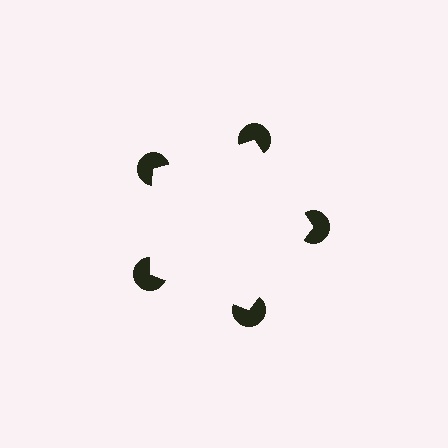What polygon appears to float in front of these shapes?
An illusory pentagon — its edges are inferred from the aligned wedge cuts in the pac-man discs, not physically drawn.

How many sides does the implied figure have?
5 sides.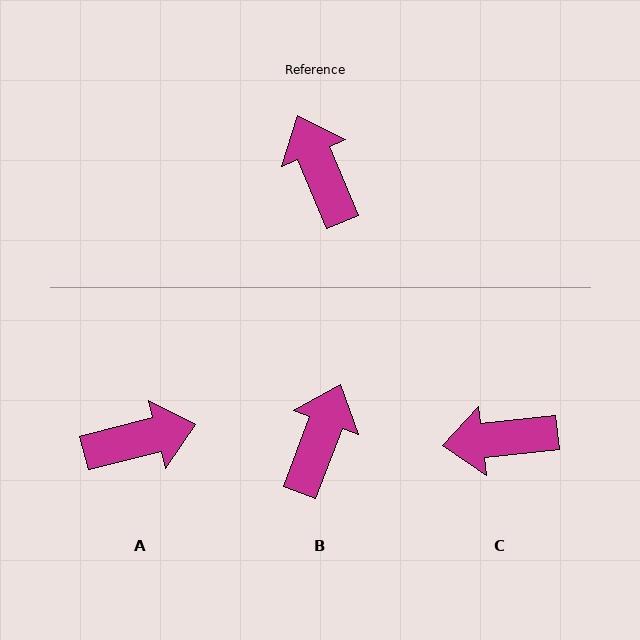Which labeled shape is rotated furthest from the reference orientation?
A, about 99 degrees away.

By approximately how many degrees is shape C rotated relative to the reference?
Approximately 74 degrees counter-clockwise.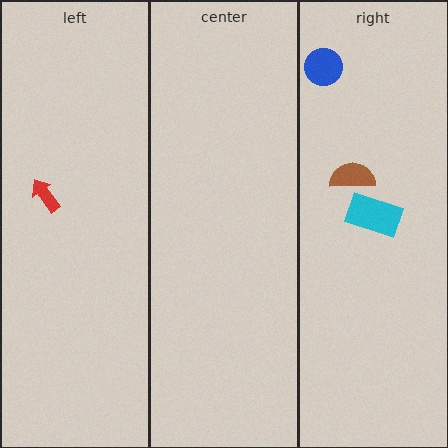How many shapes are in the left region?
1.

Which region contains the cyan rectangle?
The right region.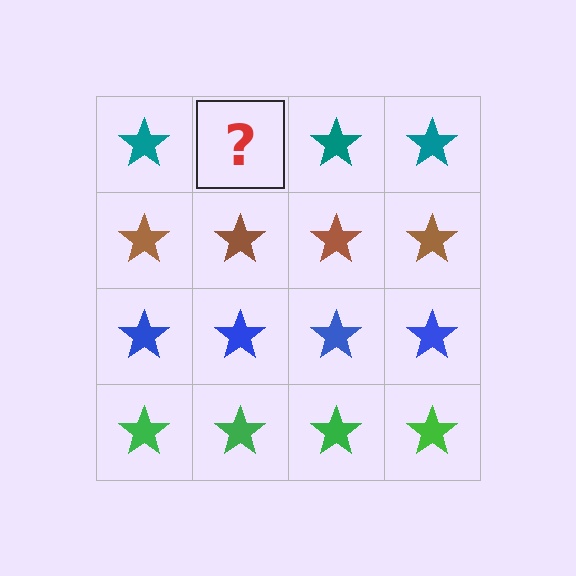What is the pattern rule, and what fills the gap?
The rule is that each row has a consistent color. The gap should be filled with a teal star.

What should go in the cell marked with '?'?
The missing cell should contain a teal star.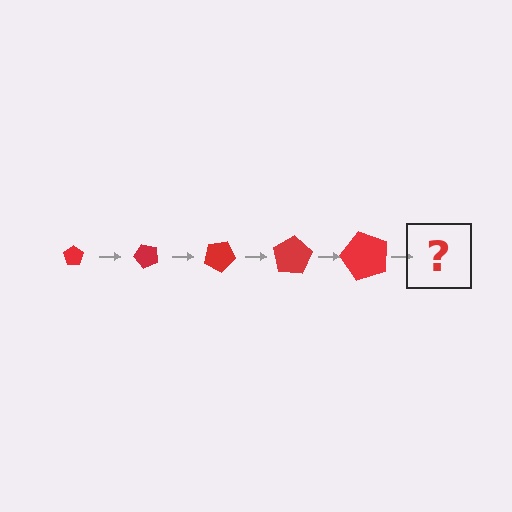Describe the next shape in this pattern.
It should be a pentagon, larger than the previous one and rotated 250 degrees from the start.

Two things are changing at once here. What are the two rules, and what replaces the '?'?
The two rules are that the pentagon grows larger each step and it rotates 50 degrees each step. The '?' should be a pentagon, larger than the previous one and rotated 250 degrees from the start.